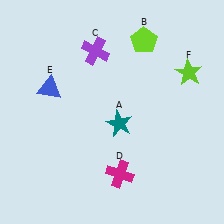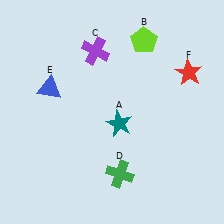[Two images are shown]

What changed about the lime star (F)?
In Image 1, F is lime. In Image 2, it changed to red.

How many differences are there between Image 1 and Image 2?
There are 2 differences between the two images.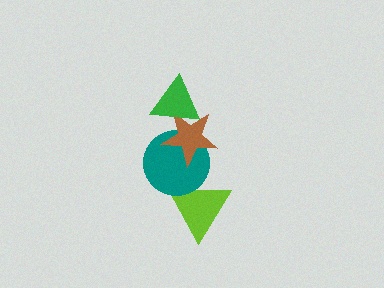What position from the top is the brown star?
The brown star is 2nd from the top.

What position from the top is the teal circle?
The teal circle is 3rd from the top.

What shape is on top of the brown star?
The green triangle is on top of the brown star.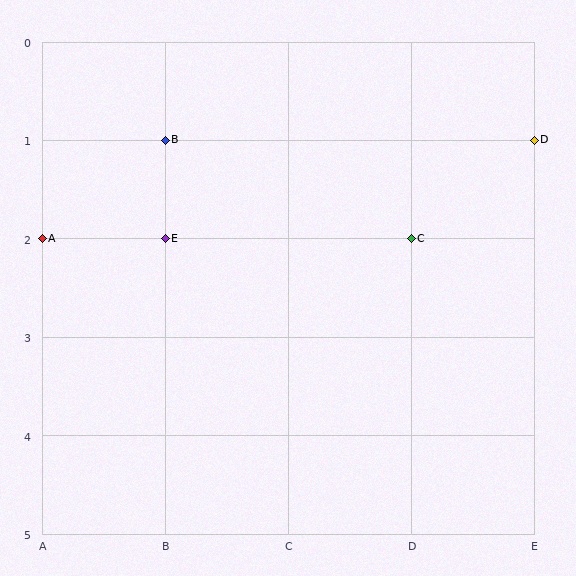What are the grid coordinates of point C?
Point C is at grid coordinates (D, 2).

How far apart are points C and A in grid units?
Points C and A are 3 columns apart.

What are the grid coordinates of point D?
Point D is at grid coordinates (E, 1).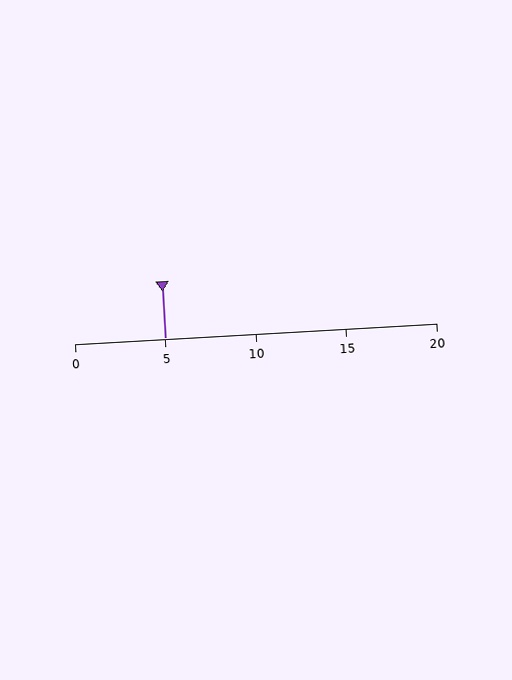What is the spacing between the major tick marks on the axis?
The major ticks are spaced 5 apart.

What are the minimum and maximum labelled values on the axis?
The axis runs from 0 to 20.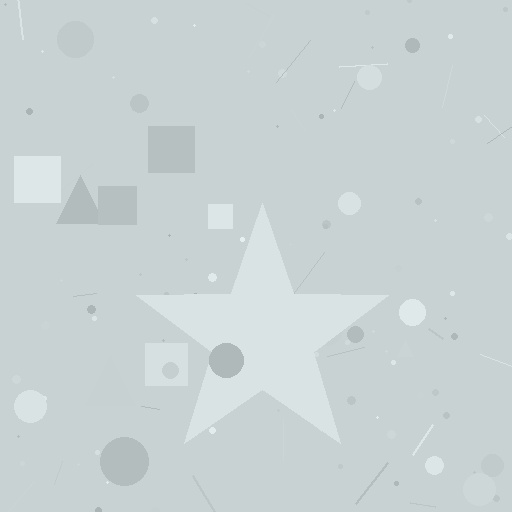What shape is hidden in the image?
A star is hidden in the image.